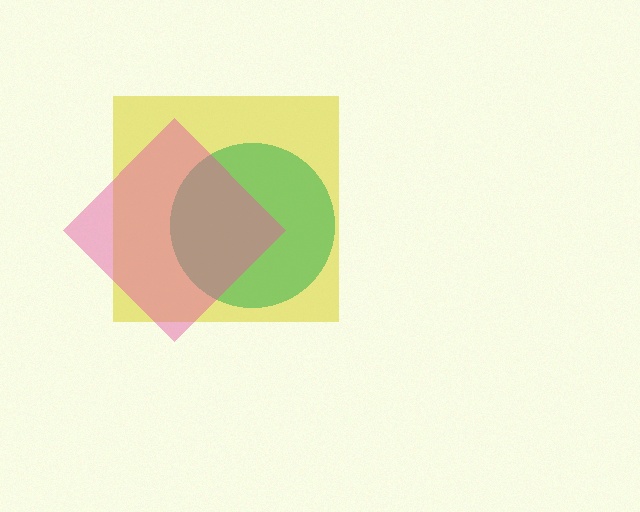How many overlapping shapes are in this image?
There are 3 overlapping shapes in the image.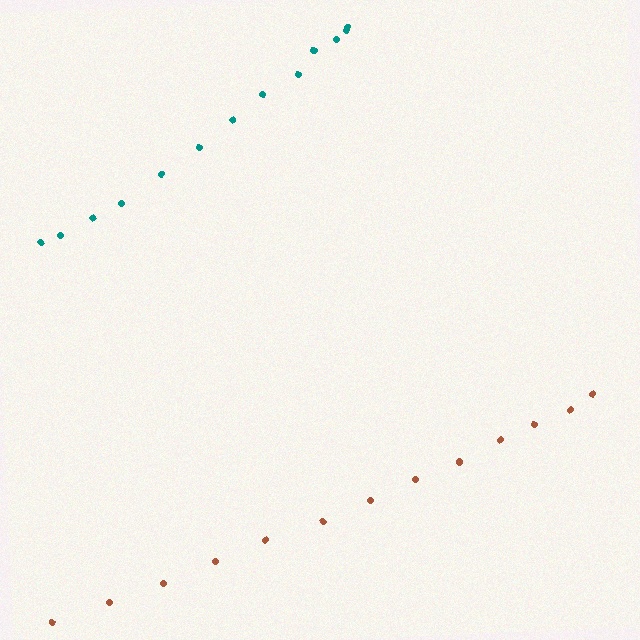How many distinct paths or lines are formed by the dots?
There are 2 distinct paths.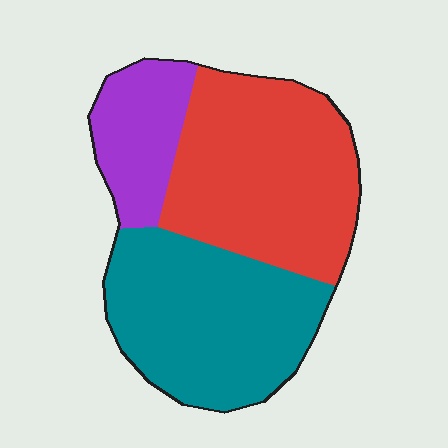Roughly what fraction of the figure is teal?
Teal covers 40% of the figure.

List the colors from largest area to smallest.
From largest to smallest: red, teal, purple.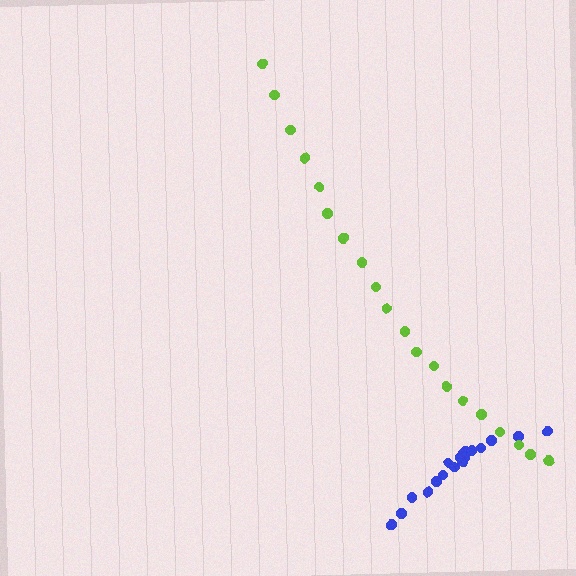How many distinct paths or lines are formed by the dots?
There are 2 distinct paths.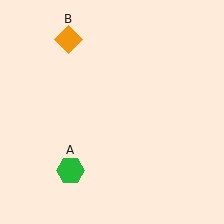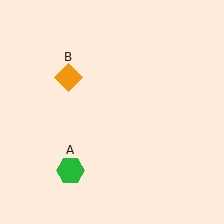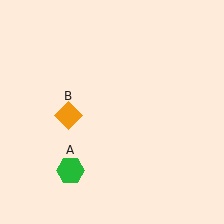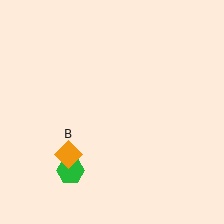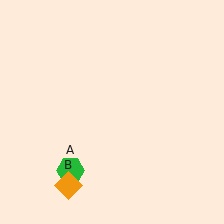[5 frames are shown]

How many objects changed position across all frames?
1 object changed position: orange diamond (object B).